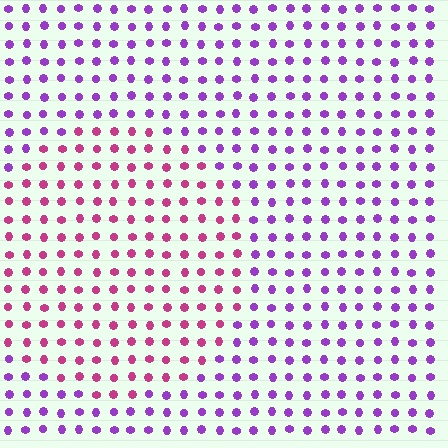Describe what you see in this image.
The image is filled with small purple elements in a uniform arrangement. A circle-shaped region is visible where the elements are tinted to a slightly different hue, forming a subtle color boundary.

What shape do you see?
I see a circle.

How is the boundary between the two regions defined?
The boundary is defined purely by a slight shift in hue (about 46 degrees). Spacing, size, and orientation are identical on both sides.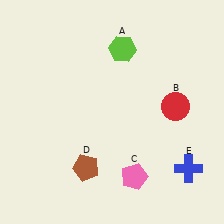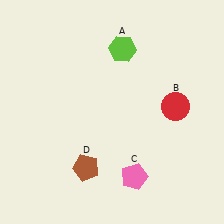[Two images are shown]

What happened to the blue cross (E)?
The blue cross (E) was removed in Image 2. It was in the bottom-right area of Image 1.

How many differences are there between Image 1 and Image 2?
There is 1 difference between the two images.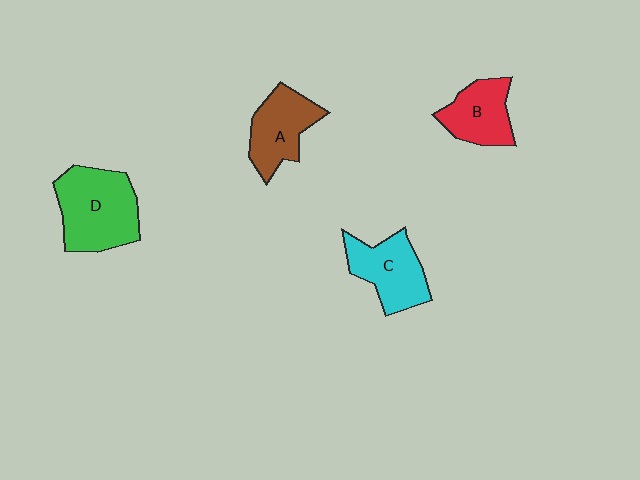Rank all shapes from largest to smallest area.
From largest to smallest: D (green), C (cyan), A (brown), B (red).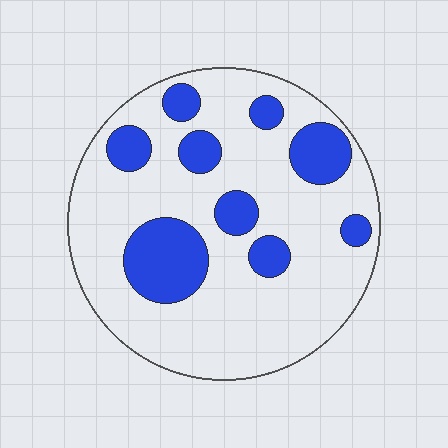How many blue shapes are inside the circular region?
9.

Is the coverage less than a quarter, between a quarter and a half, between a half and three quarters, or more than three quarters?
Less than a quarter.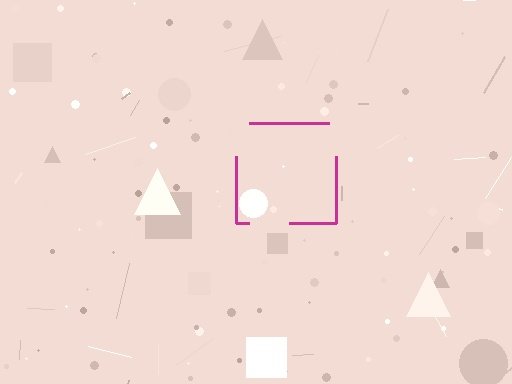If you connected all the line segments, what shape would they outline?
They would outline a square.